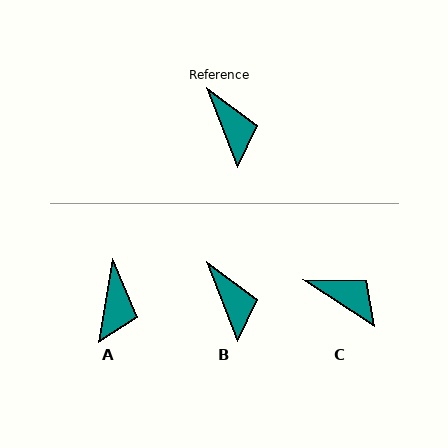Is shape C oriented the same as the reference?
No, it is off by about 36 degrees.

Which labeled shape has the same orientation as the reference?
B.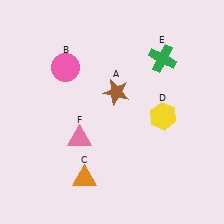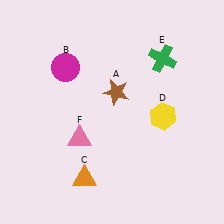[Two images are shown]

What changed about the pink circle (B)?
In Image 1, B is pink. In Image 2, it changed to magenta.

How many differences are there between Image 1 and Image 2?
There is 1 difference between the two images.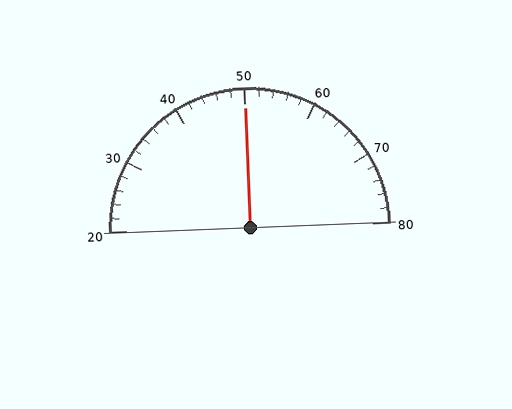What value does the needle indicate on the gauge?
The needle indicates approximately 50.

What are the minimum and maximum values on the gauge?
The gauge ranges from 20 to 80.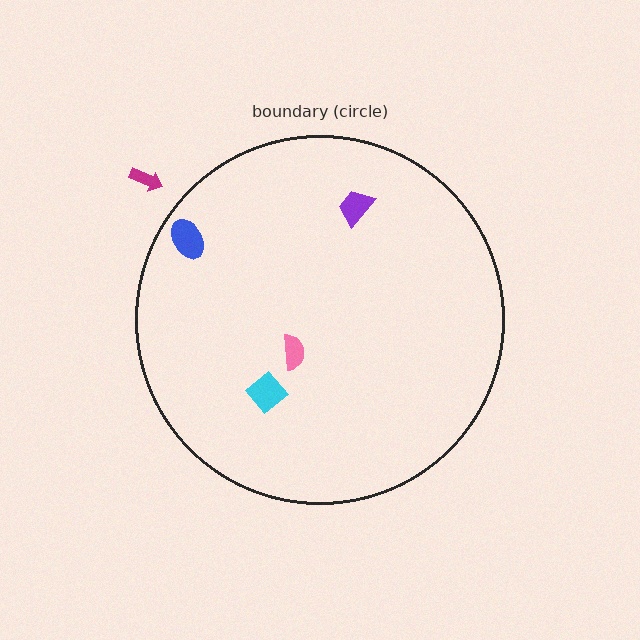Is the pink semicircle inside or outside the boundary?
Inside.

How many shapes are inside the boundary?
4 inside, 1 outside.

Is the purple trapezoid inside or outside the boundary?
Inside.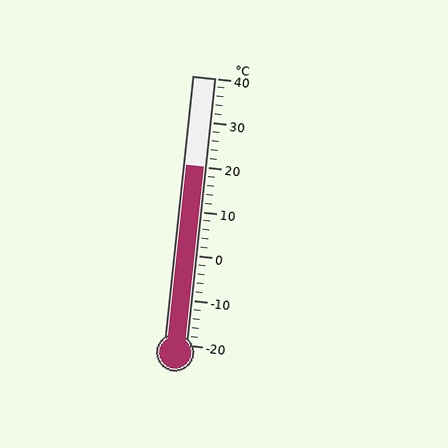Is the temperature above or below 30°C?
The temperature is below 30°C.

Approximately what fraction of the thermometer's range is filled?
The thermometer is filled to approximately 65% of its range.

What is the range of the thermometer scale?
The thermometer scale ranges from -20°C to 40°C.